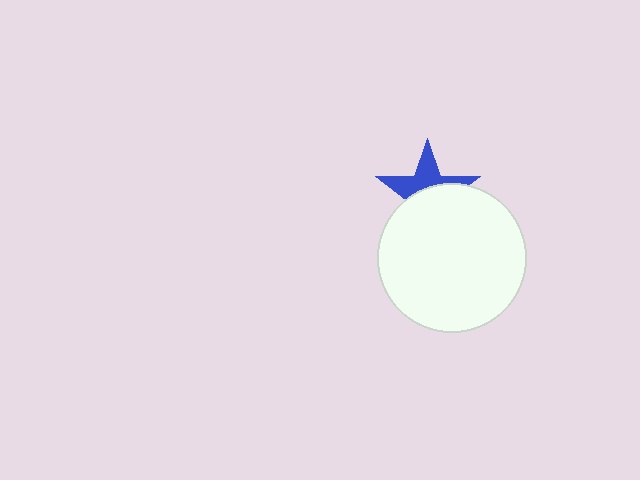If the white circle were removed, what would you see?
You would see the complete blue star.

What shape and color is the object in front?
The object in front is a white circle.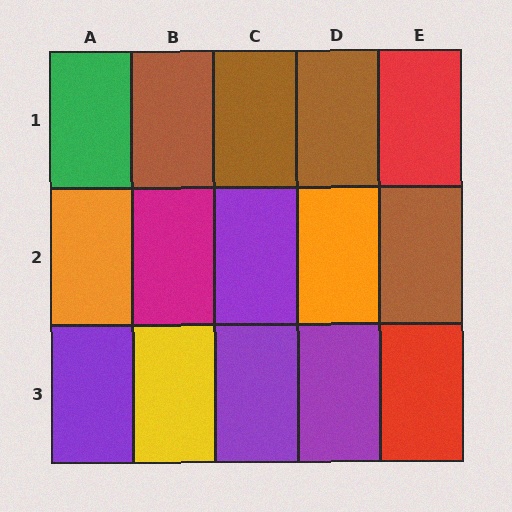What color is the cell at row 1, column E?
Red.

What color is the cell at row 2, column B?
Magenta.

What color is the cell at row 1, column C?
Brown.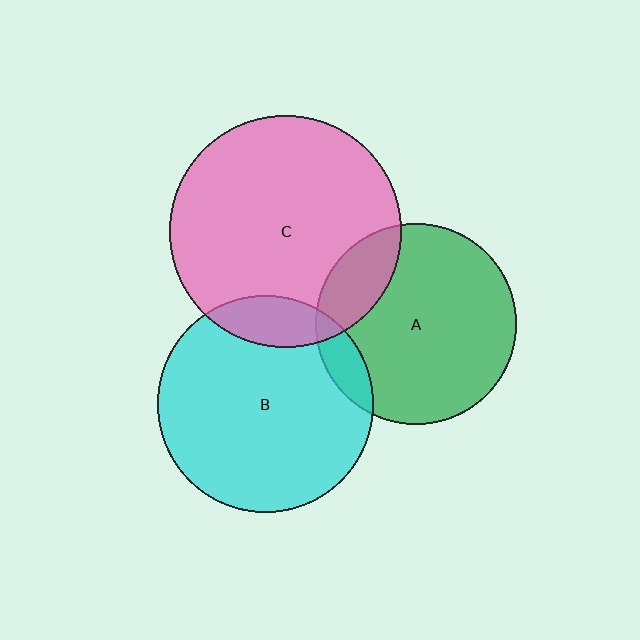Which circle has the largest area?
Circle C (pink).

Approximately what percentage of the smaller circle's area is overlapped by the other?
Approximately 15%.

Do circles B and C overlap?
Yes.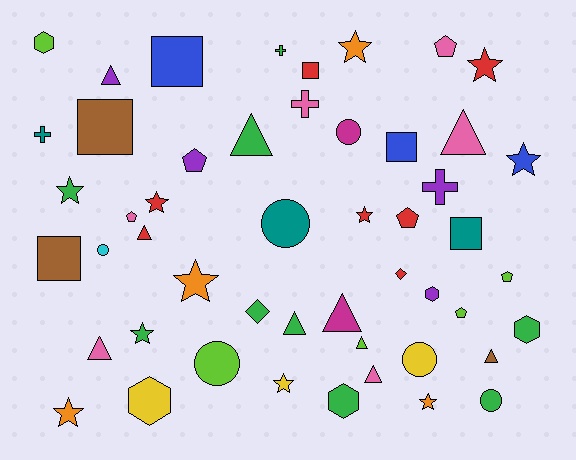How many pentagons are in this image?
There are 6 pentagons.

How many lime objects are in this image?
There are 5 lime objects.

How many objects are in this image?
There are 50 objects.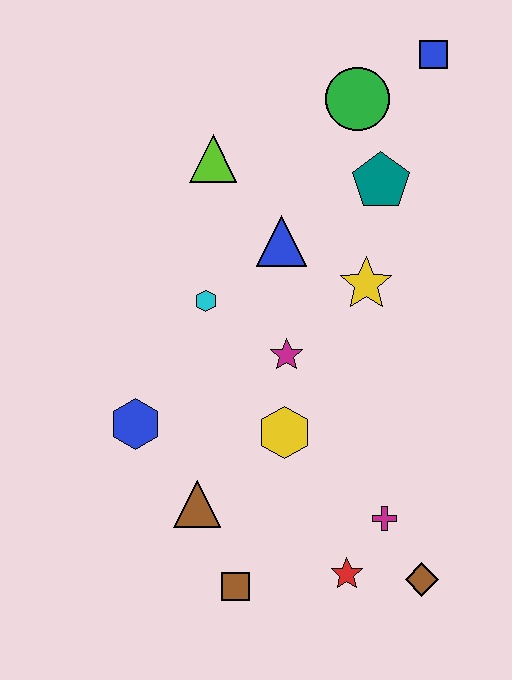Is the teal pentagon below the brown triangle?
No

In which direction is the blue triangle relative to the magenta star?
The blue triangle is above the magenta star.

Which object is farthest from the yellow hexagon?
The blue square is farthest from the yellow hexagon.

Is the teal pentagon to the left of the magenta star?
No